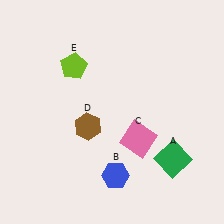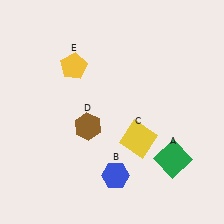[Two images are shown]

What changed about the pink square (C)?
In Image 1, C is pink. In Image 2, it changed to yellow.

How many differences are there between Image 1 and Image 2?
There are 2 differences between the two images.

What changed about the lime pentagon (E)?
In Image 1, E is lime. In Image 2, it changed to yellow.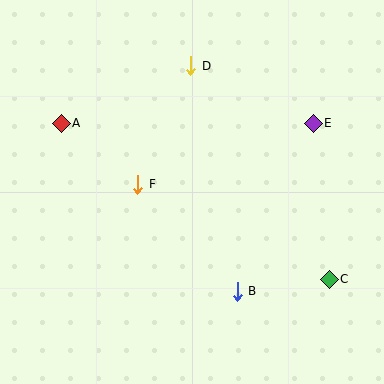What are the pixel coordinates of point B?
Point B is at (237, 291).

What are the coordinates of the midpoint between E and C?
The midpoint between E and C is at (321, 201).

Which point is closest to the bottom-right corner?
Point C is closest to the bottom-right corner.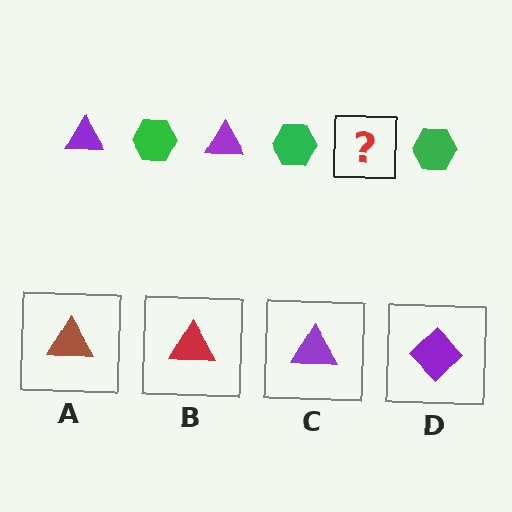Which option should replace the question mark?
Option C.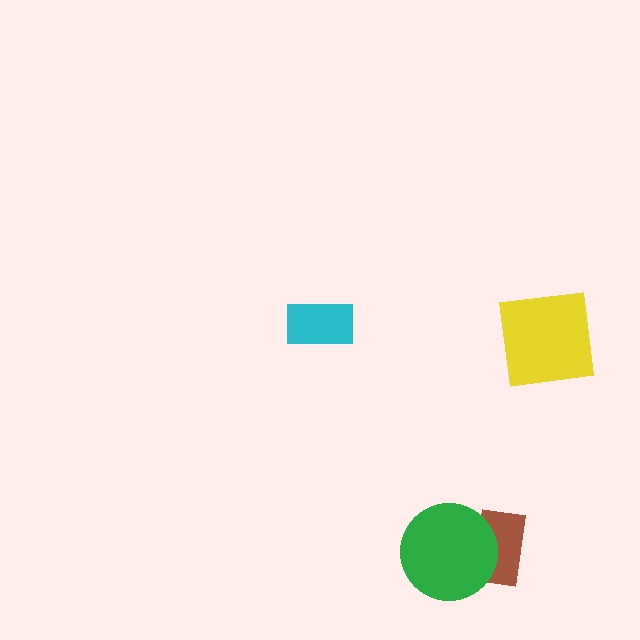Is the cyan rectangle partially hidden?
No, no other shape covers it.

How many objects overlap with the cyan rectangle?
0 objects overlap with the cyan rectangle.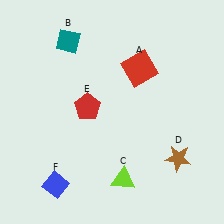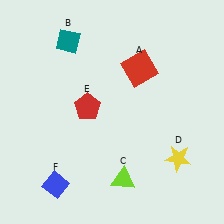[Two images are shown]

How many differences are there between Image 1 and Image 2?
There is 1 difference between the two images.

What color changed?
The star (D) changed from brown in Image 1 to yellow in Image 2.